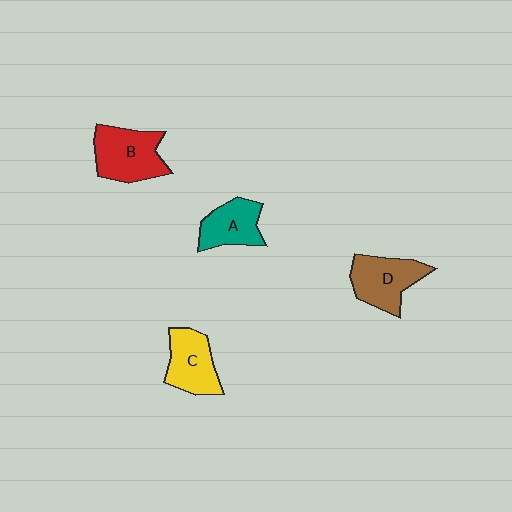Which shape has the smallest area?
Shape A (teal).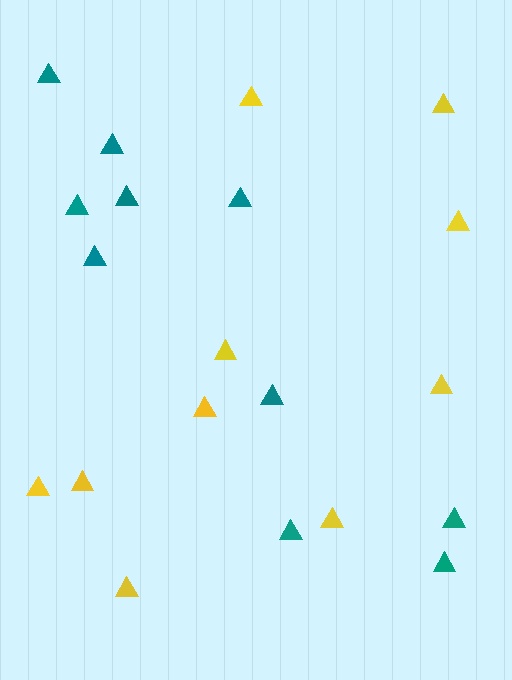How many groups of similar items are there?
There are 2 groups: one group of teal triangles (10) and one group of yellow triangles (10).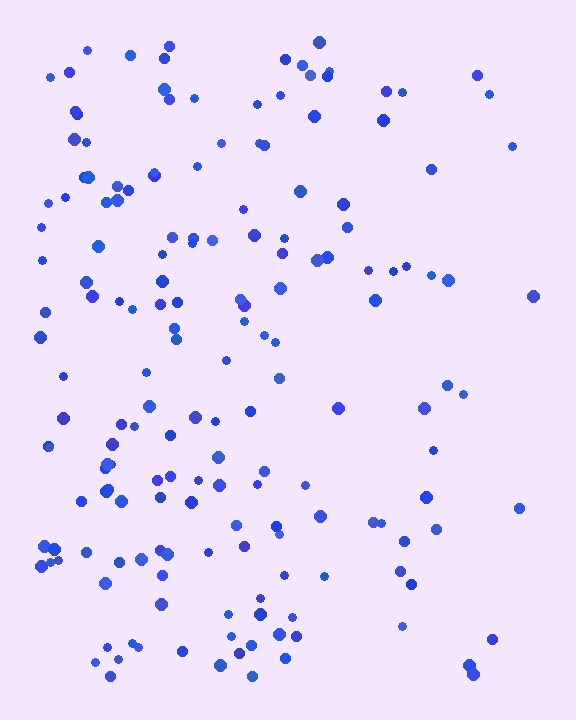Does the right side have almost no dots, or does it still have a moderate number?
Still a moderate number, just noticeably fewer than the left.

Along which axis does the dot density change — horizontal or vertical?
Horizontal.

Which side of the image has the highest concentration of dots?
The left.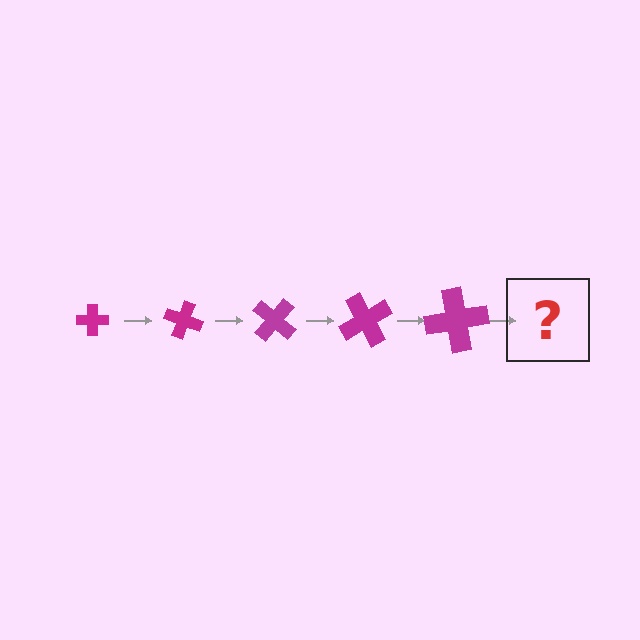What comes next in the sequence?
The next element should be a cross, larger than the previous one and rotated 100 degrees from the start.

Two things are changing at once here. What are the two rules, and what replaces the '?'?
The two rules are that the cross grows larger each step and it rotates 20 degrees each step. The '?' should be a cross, larger than the previous one and rotated 100 degrees from the start.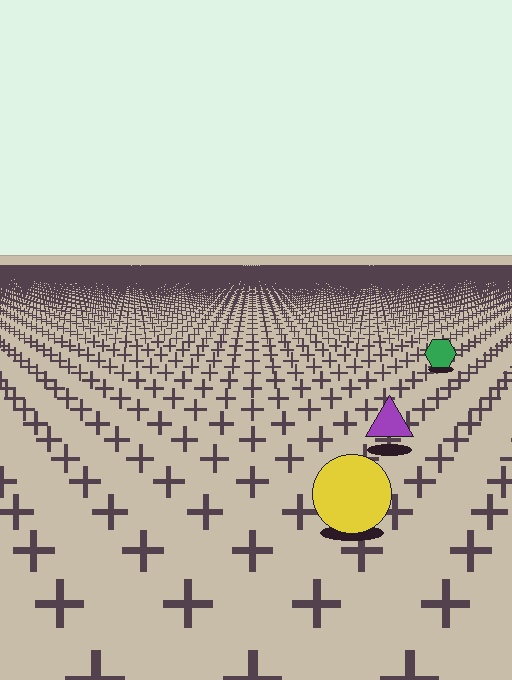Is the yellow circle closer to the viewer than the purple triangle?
Yes. The yellow circle is closer — you can tell from the texture gradient: the ground texture is coarser near it.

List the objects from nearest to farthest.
From nearest to farthest: the yellow circle, the purple triangle, the green hexagon.